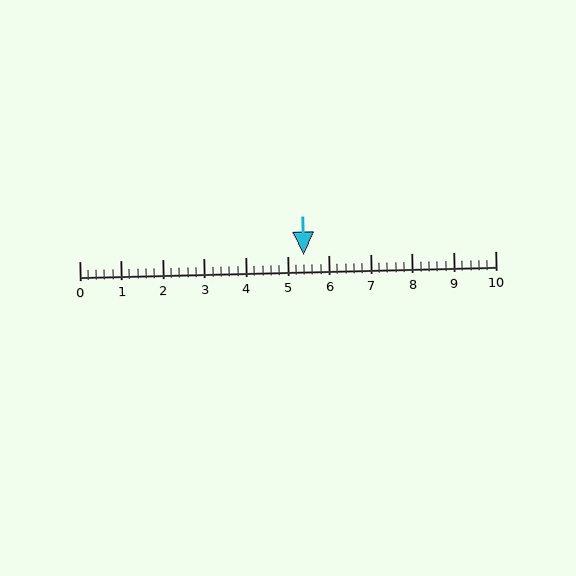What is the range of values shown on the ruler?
The ruler shows values from 0 to 10.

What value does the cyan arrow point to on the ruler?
The cyan arrow points to approximately 5.4.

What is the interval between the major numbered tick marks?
The major tick marks are spaced 1 units apart.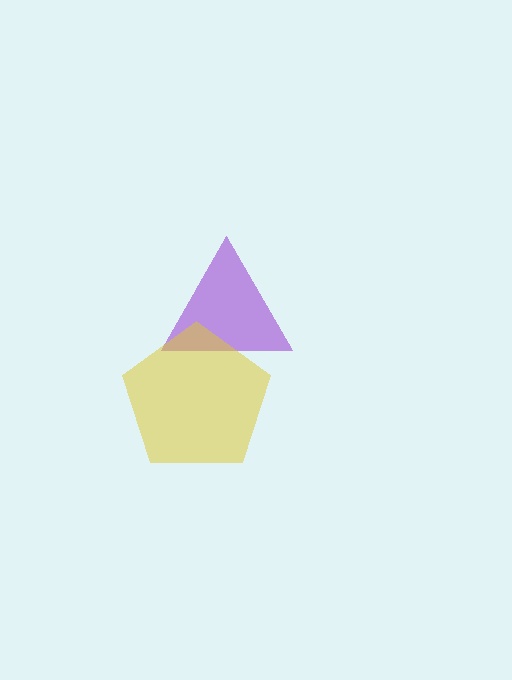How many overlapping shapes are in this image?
There are 2 overlapping shapes in the image.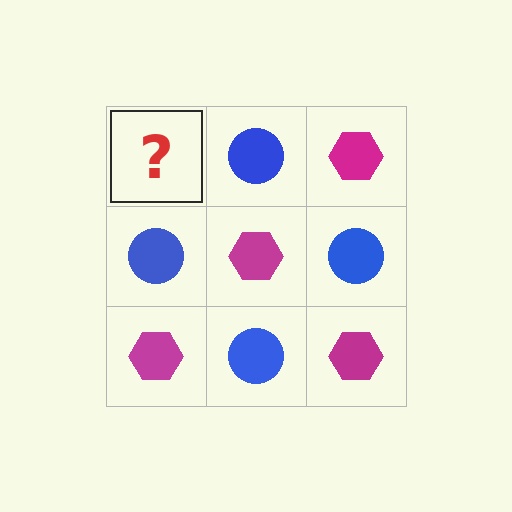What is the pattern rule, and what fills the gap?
The rule is that it alternates magenta hexagon and blue circle in a checkerboard pattern. The gap should be filled with a magenta hexagon.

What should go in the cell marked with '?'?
The missing cell should contain a magenta hexagon.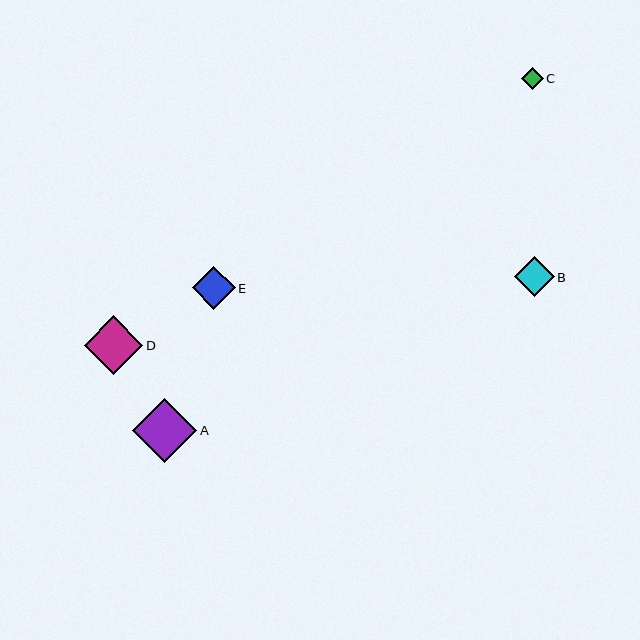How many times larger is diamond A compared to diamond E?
Diamond A is approximately 1.5 times the size of diamond E.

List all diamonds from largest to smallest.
From largest to smallest: A, D, E, B, C.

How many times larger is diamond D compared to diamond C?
Diamond D is approximately 2.7 times the size of diamond C.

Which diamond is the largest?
Diamond A is the largest with a size of approximately 65 pixels.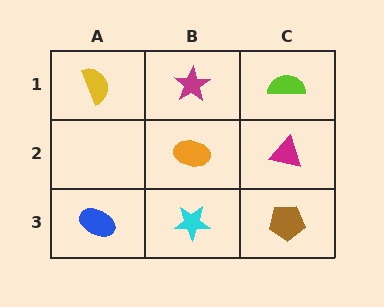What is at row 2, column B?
An orange ellipse.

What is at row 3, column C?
A brown pentagon.